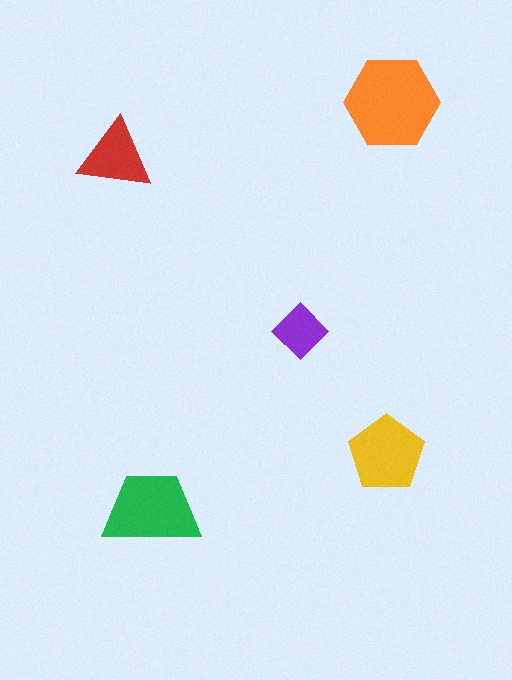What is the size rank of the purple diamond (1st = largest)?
5th.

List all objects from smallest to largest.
The purple diamond, the red triangle, the yellow pentagon, the green trapezoid, the orange hexagon.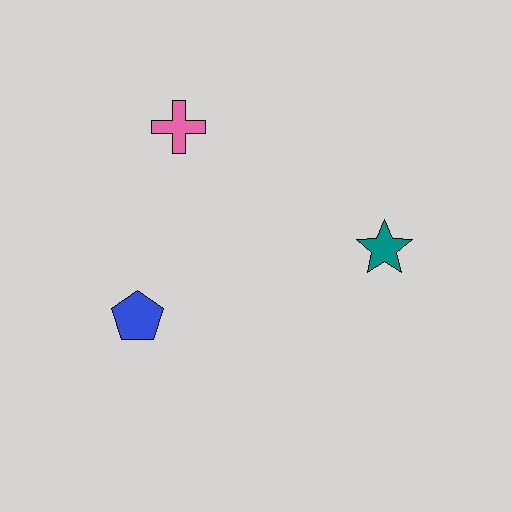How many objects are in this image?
There are 3 objects.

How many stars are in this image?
There is 1 star.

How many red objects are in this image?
There are no red objects.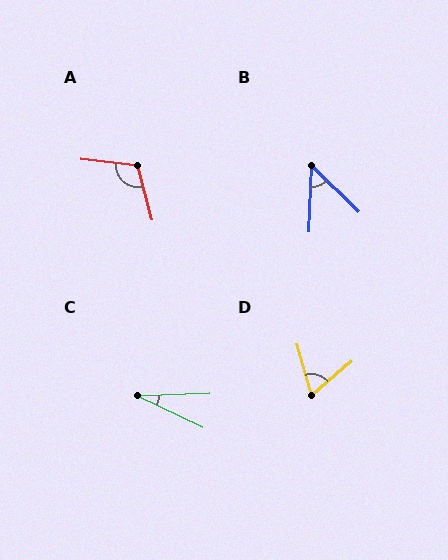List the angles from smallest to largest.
C (27°), B (48°), D (65°), A (111°).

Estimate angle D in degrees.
Approximately 65 degrees.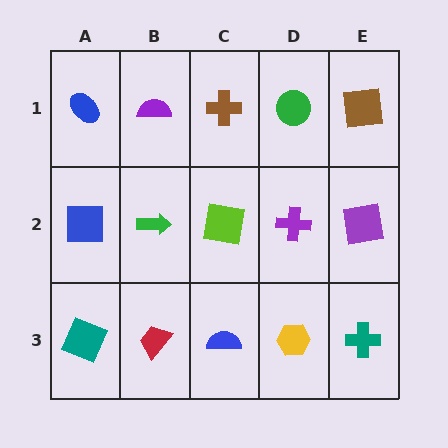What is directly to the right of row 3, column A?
A red trapezoid.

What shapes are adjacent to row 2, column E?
A brown square (row 1, column E), a teal cross (row 3, column E), a purple cross (row 2, column D).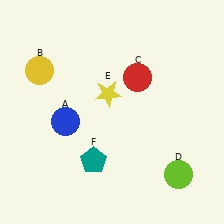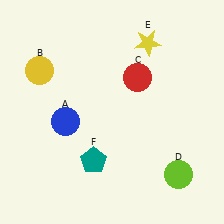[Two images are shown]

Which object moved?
The yellow star (E) moved up.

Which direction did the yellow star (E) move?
The yellow star (E) moved up.